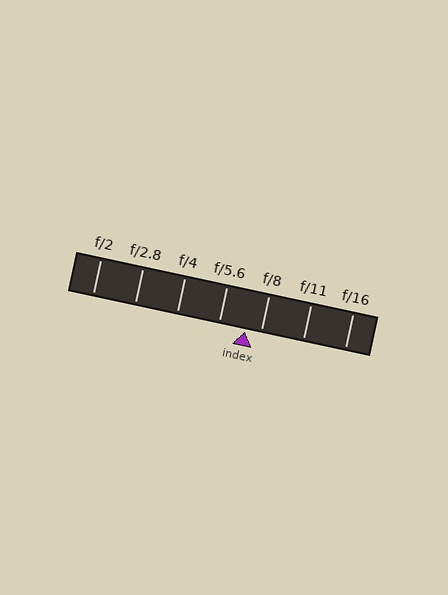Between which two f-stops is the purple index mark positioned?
The index mark is between f/5.6 and f/8.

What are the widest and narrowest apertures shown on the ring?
The widest aperture shown is f/2 and the narrowest is f/16.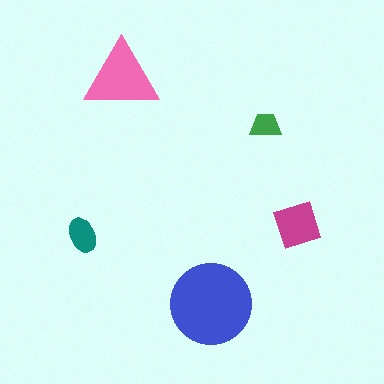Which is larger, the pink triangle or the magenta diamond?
The pink triangle.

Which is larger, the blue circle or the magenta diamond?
The blue circle.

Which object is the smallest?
The green trapezoid.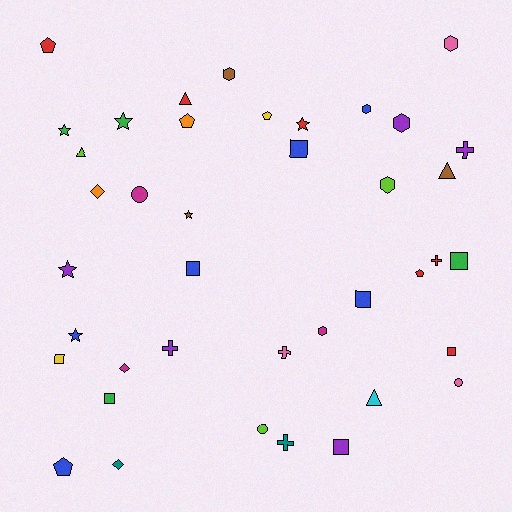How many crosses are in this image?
There are 5 crosses.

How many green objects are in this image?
There are 4 green objects.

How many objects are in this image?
There are 40 objects.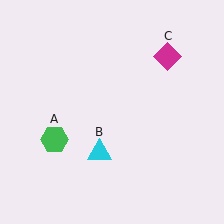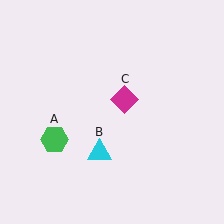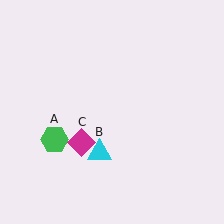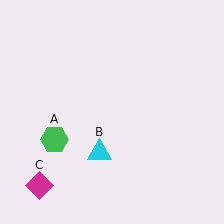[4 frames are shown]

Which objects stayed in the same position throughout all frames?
Green hexagon (object A) and cyan triangle (object B) remained stationary.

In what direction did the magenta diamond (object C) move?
The magenta diamond (object C) moved down and to the left.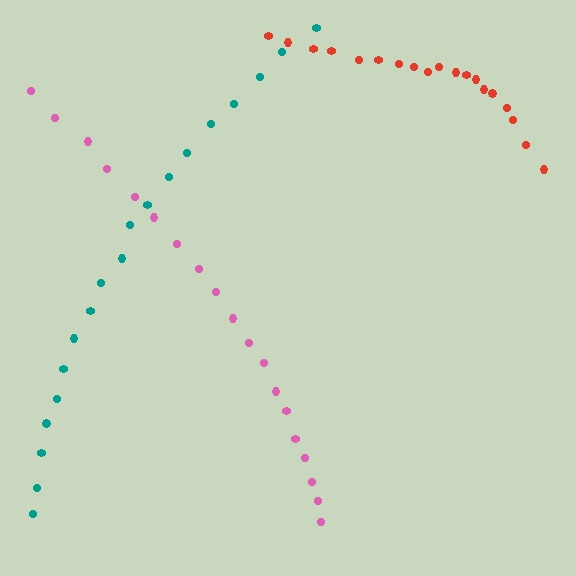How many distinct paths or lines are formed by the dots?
There are 3 distinct paths.